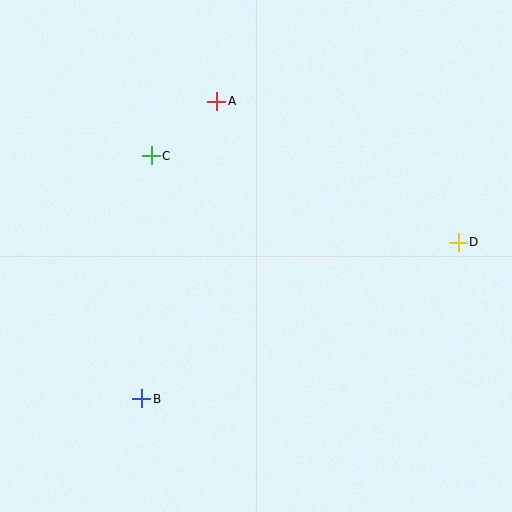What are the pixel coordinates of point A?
Point A is at (217, 101).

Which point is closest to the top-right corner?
Point D is closest to the top-right corner.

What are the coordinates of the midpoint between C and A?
The midpoint between C and A is at (184, 128).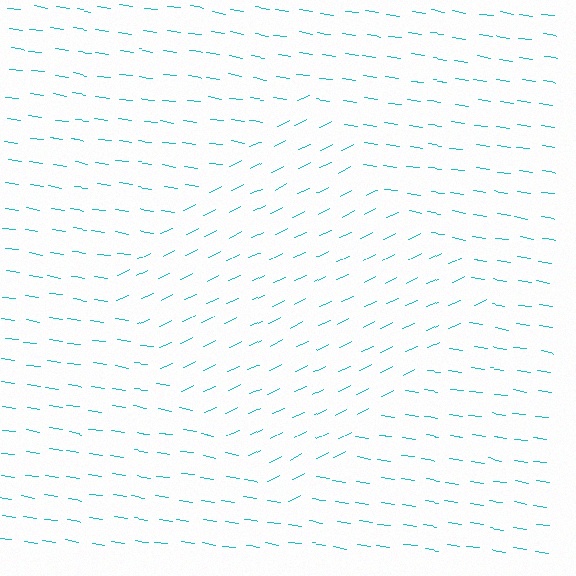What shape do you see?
I see a diamond.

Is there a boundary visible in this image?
Yes, there is a texture boundary formed by a change in line orientation.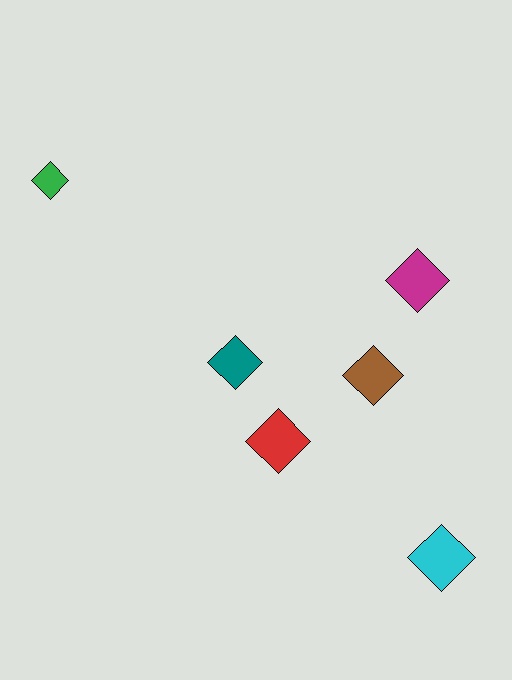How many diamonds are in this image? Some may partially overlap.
There are 6 diamonds.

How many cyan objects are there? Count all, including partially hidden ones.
There is 1 cyan object.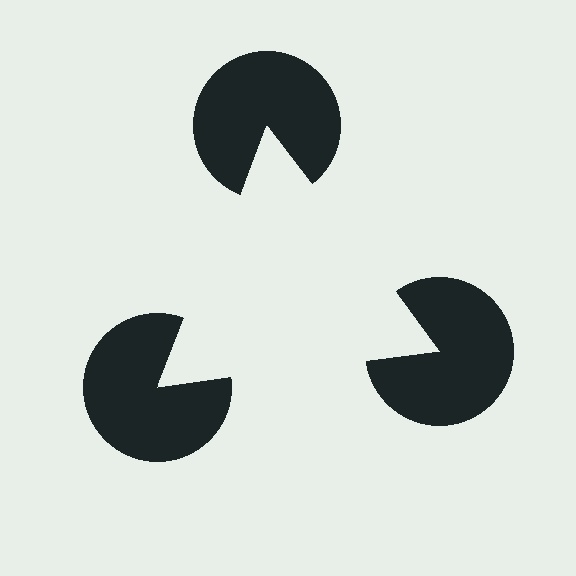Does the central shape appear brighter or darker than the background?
It typically appears slightly brighter than the background, even though no actual brightness change is drawn.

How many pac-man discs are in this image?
There are 3 — one at each vertex of the illusory triangle.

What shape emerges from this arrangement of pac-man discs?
An illusory triangle — its edges are inferred from the aligned wedge cuts in the pac-man discs, not physically drawn.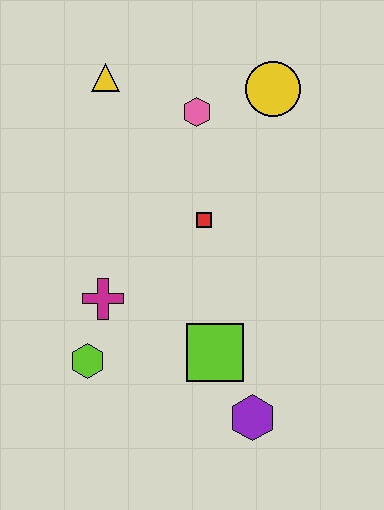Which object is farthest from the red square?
The purple hexagon is farthest from the red square.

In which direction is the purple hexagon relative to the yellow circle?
The purple hexagon is below the yellow circle.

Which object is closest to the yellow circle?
The pink hexagon is closest to the yellow circle.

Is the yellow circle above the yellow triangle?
No